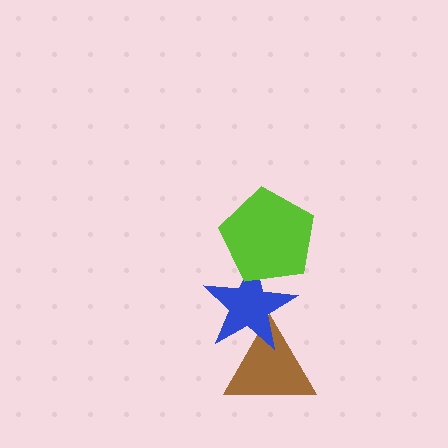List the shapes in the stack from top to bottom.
From top to bottom: the lime pentagon, the blue star, the brown triangle.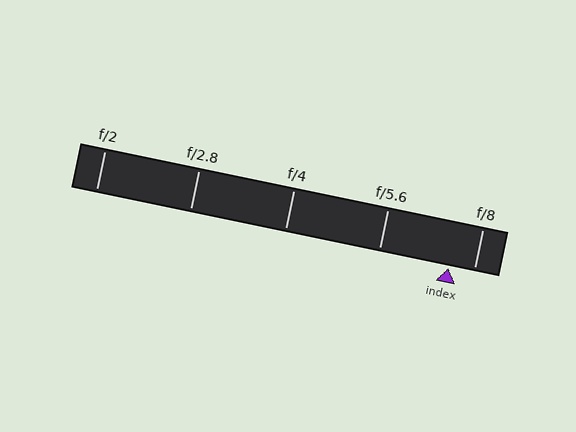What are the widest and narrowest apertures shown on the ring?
The widest aperture shown is f/2 and the narrowest is f/8.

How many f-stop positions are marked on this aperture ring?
There are 5 f-stop positions marked.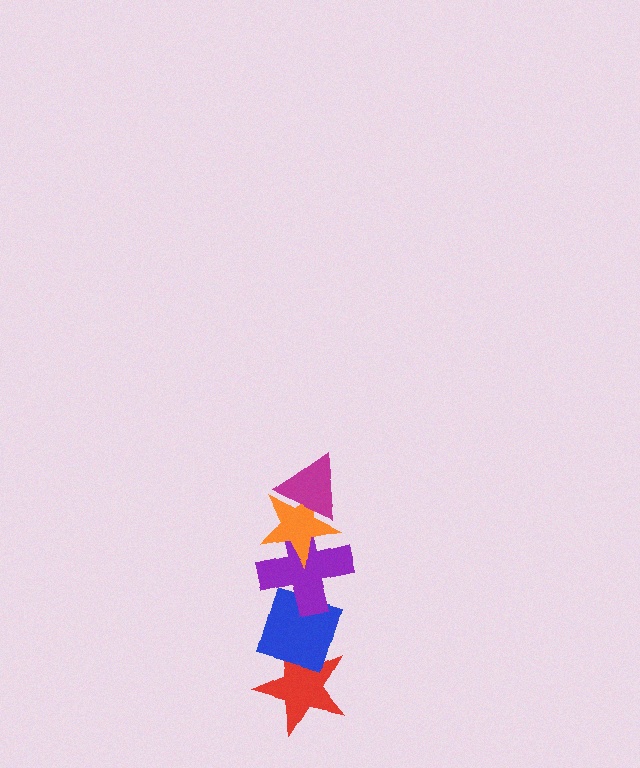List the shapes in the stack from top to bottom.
From top to bottom: the magenta triangle, the orange star, the purple cross, the blue diamond, the red star.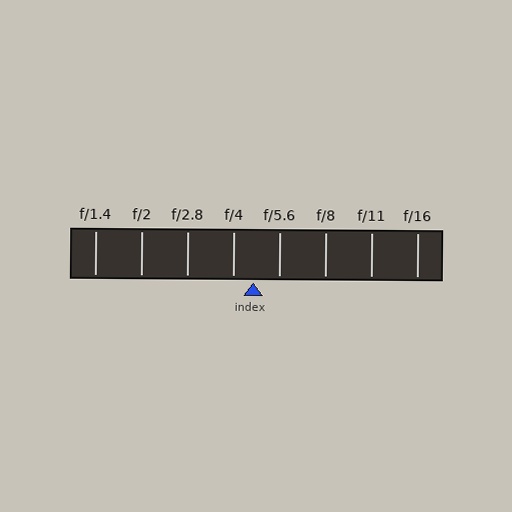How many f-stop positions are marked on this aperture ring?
There are 8 f-stop positions marked.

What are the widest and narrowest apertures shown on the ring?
The widest aperture shown is f/1.4 and the narrowest is f/16.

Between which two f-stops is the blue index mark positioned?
The index mark is between f/4 and f/5.6.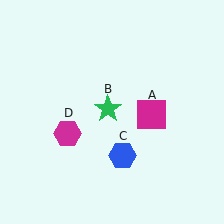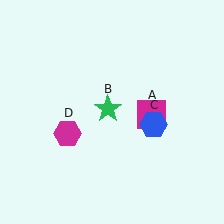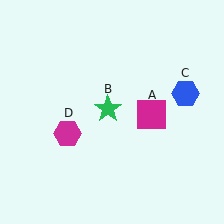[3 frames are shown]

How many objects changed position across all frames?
1 object changed position: blue hexagon (object C).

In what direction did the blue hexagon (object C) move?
The blue hexagon (object C) moved up and to the right.